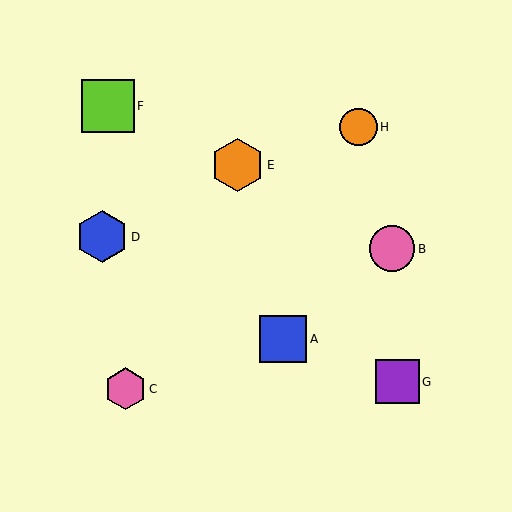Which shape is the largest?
The orange hexagon (labeled E) is the largest.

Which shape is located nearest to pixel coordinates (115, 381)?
The pink hexagon (labeled C) at (125, 389) is nearest to that location.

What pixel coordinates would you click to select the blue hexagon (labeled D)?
Click at (102, 237) to select the blue hexagon D.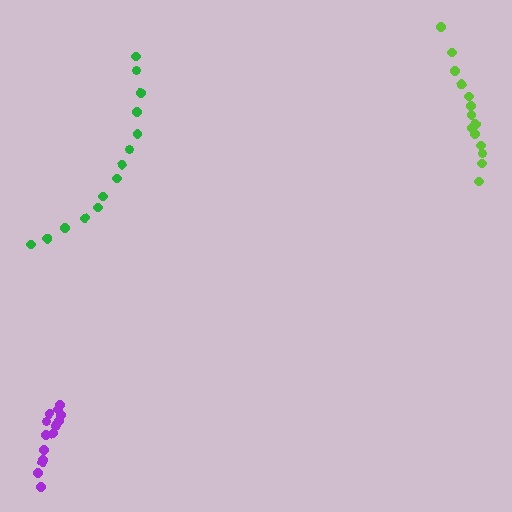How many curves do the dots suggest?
There are 3 distinct paths.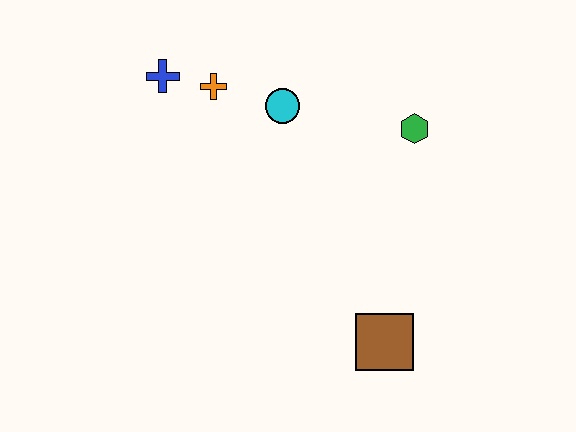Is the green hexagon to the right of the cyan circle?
Yes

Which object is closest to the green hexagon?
The cyan circle is closest to the green hexagon.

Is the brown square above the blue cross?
No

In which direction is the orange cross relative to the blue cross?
The orange cross is to the right of the blue cross.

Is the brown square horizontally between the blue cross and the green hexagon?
Yes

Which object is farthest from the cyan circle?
The brown square is farthest from the cyan circle.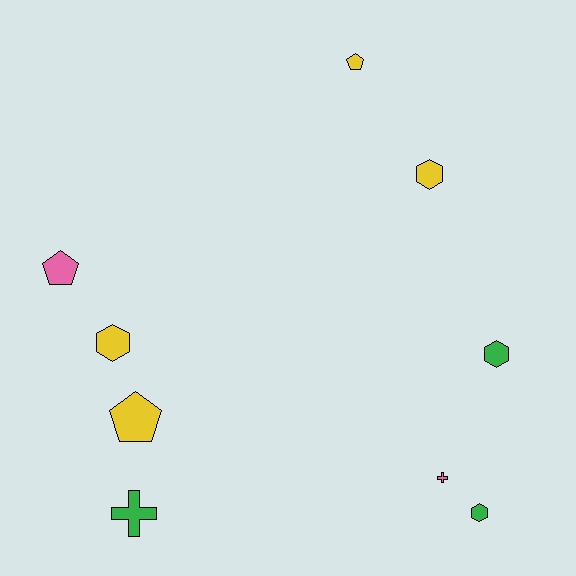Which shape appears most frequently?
Hexagon, with 4 objects.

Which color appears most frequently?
Yellow, with 4 objects.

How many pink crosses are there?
There is 1 pink cross.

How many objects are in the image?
There are 9 objects.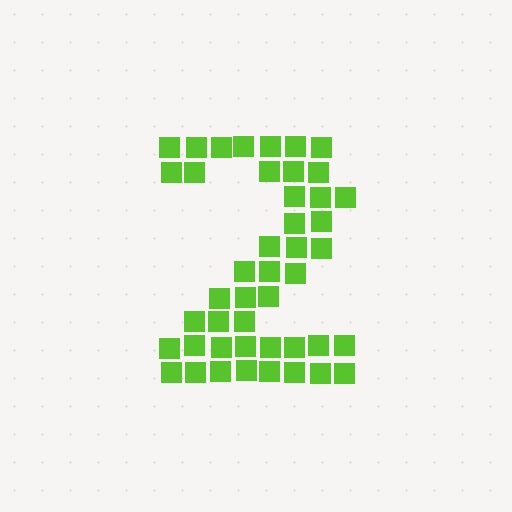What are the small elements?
The small elements are squares.